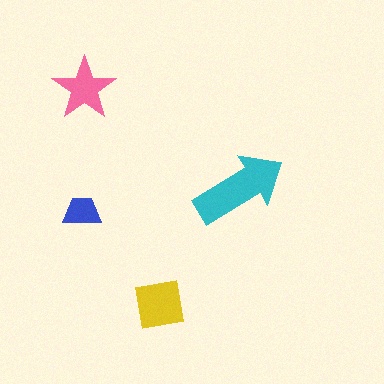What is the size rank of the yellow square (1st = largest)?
2nd.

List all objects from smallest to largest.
The blue trapezoid, the pink star, the yellow square, the cyan arrow.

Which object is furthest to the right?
The cyan arrow is rightmost.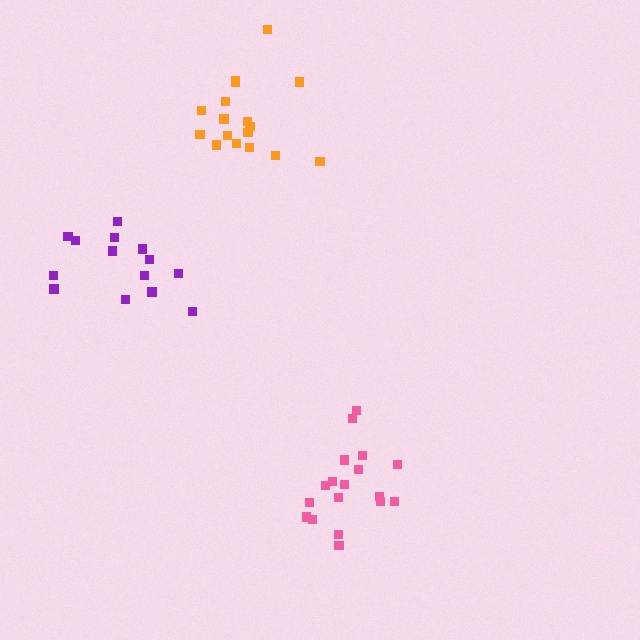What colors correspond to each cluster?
The clusters are colored: purple, pink, orange.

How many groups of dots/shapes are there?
There are 3 groups.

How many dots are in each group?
Group 1: 14 dots, Group 2: 18 dots, Group 3: 17 dots (49 total).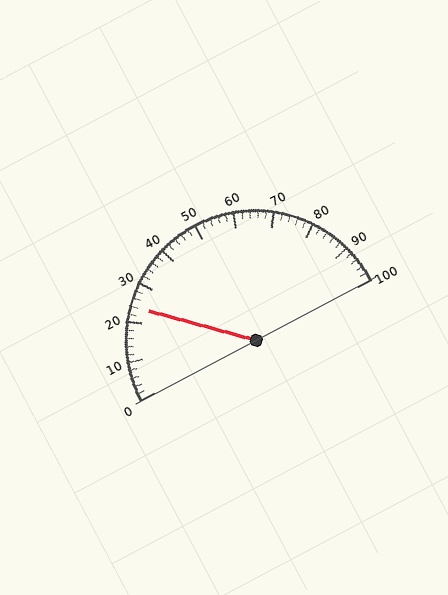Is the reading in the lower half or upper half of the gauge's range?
The reading is in the lower half of the range (0 to 100).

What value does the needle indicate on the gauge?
The needle indicates approximately 24.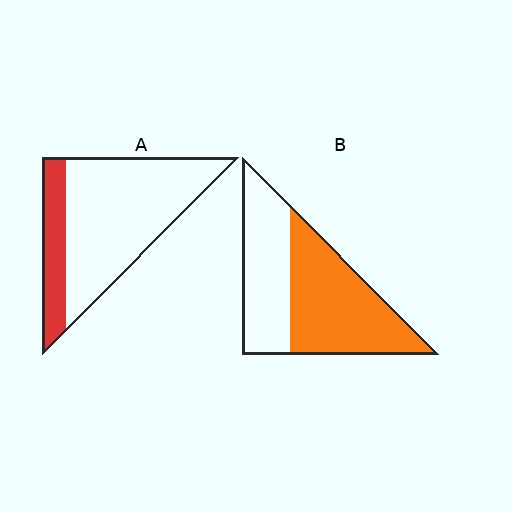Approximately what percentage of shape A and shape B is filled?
A is approximately 25% and B is approximately 55%.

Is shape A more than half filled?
No.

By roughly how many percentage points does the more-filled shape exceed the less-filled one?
By roughly 35 percentage points (B over A).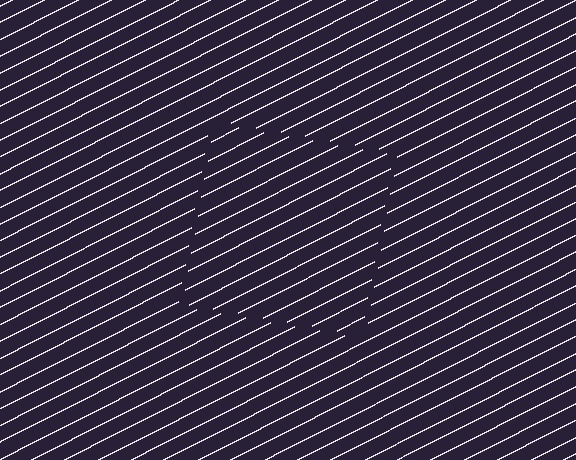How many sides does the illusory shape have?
4 sides — the line-ends trace a square.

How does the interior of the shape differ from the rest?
The interior of the shape contains the same grating, shifted by half a period — the contour is defined by the phase discontinuity where line-ends from the inner and outer gratings abut.